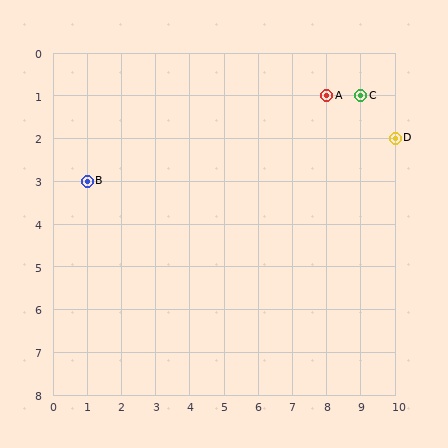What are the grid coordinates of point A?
Point A is at grid coordinates (8, 1).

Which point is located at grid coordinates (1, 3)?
Point B is at (1, 3).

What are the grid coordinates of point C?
Point C is at grid coordinates (9, 1).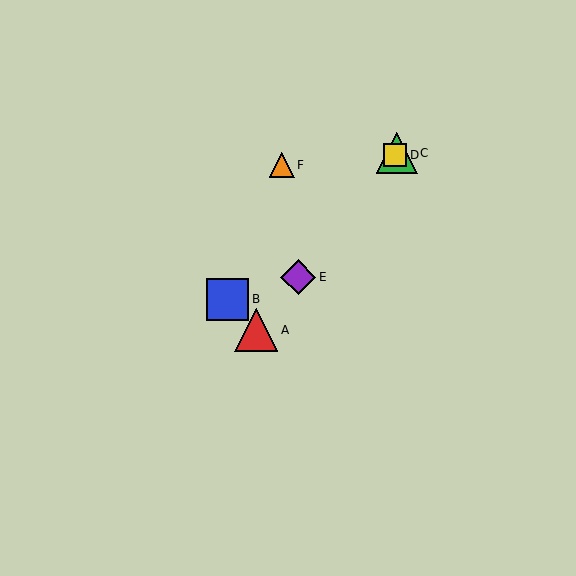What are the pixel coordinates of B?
Object B is at (228, 299).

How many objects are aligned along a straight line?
4 objects (A, C, D, E) are aligned along a straight line.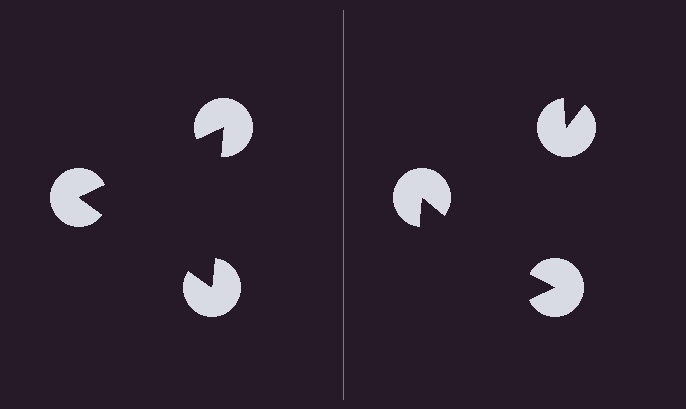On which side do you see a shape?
An illusory triangle appears on the left side. On the right side the wedge cuts are rotated, so no coherent shape forms.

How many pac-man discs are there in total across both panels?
6 — 3 on each side.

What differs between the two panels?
The pac-man discs are positioned identically on both sides; only the wedge orientations differ. On the left they align to a triangle; on the right they are misaligned.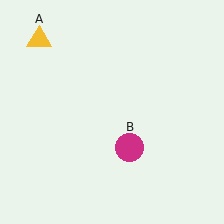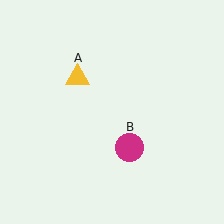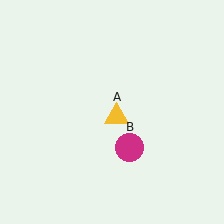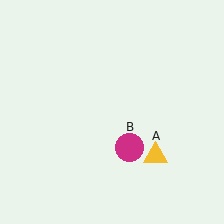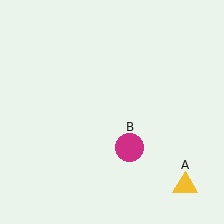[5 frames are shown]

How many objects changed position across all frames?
1 object changed position: yellow triangle (object A).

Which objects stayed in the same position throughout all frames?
Magenta circle (object B) remained stationary.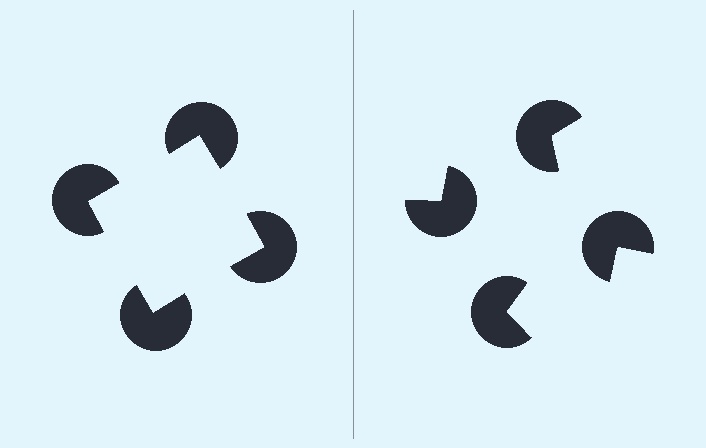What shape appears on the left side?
An illusory square.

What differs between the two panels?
The pac-man discs are positioned identically on both sides; only the wedge orientations differ. On the left they align to a square; on the right they are misaligned.